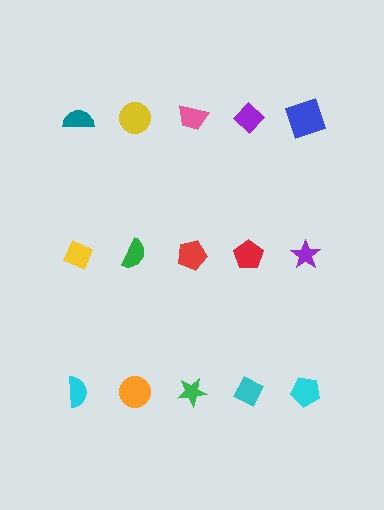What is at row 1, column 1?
A teal semicircle.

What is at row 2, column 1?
A yellow diamond.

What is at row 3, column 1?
A cyan semicircle.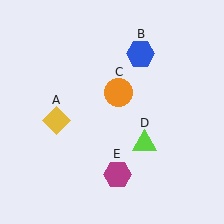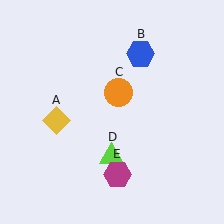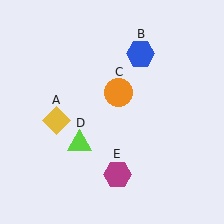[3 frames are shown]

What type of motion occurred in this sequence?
The lime triangle (object D) rotated clockwise around the center of the scene.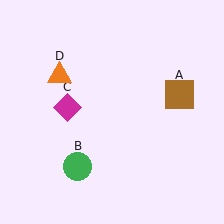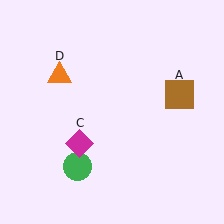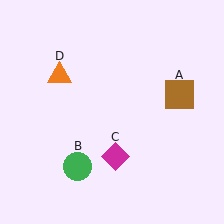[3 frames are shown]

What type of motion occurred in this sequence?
The magenta diamond (object C) rotated counterclockwise around the center of the scene.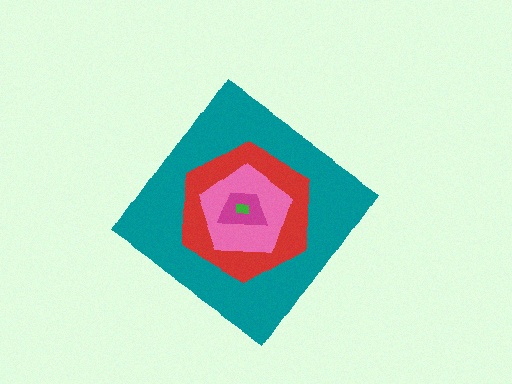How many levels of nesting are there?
5.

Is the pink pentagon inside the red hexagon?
Yes.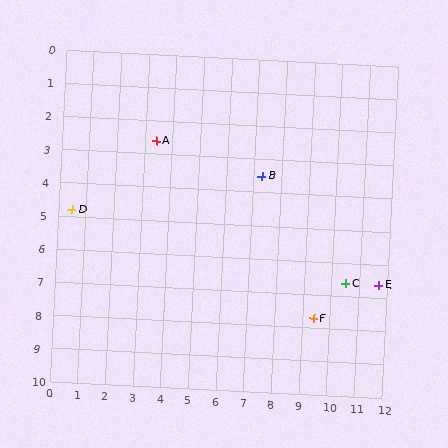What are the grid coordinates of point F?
Point F is at approximately (9.4, 7.7).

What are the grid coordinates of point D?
Point D is at approximately (0.5, 4.8).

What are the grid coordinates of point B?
Point B is at approximately (7.3, 3.5).